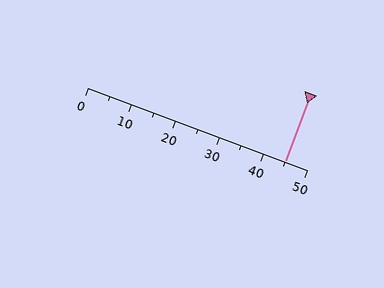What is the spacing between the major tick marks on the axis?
The major ticks are spaced 10 apart.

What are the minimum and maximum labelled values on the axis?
The axis runs from 0 to 50.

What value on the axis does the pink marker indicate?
The marker indicates approximately 45.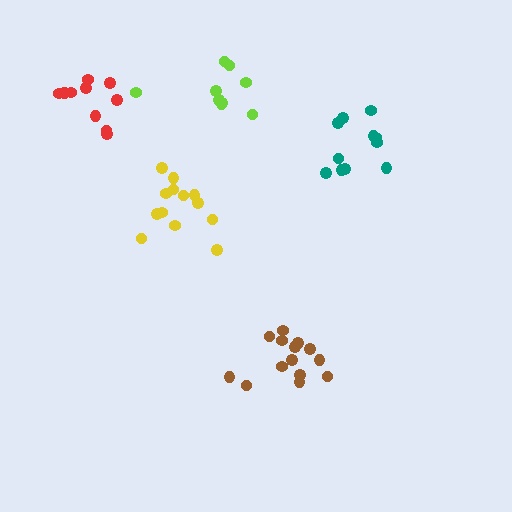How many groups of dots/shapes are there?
There are 5 groups.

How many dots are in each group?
Group 1: 13 dots, Group 2: 11 dots, Group 3: 14 dots, Group 4: 10 dots, Group 5: 9 dots (57 total).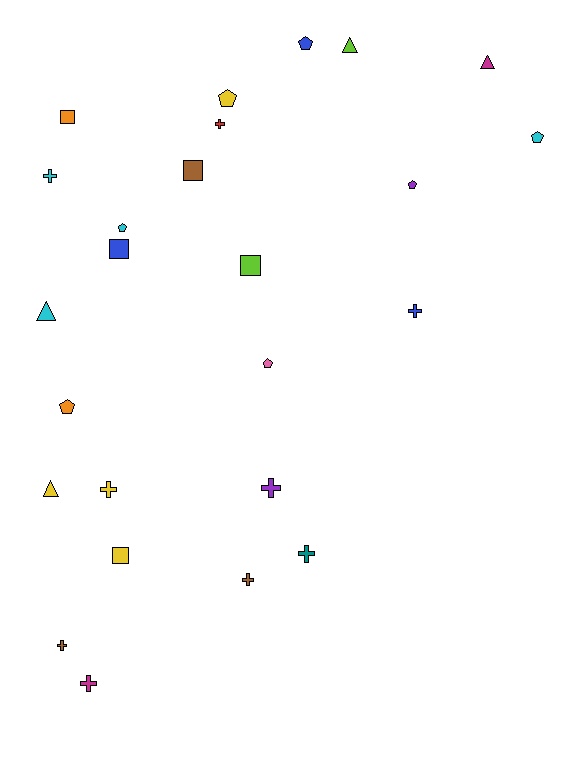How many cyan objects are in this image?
There are 4 cyan objects.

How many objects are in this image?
There are 25 objects.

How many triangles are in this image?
There are 4 triangles.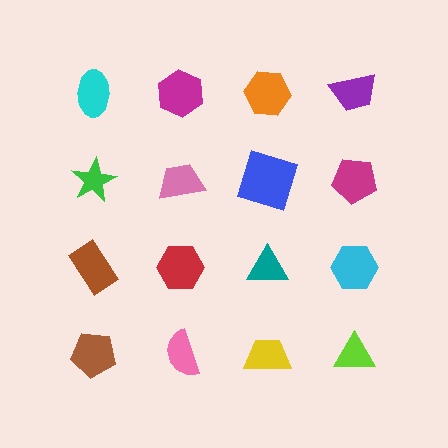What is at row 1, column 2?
A magenta hexagon.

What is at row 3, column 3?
A teal triangle.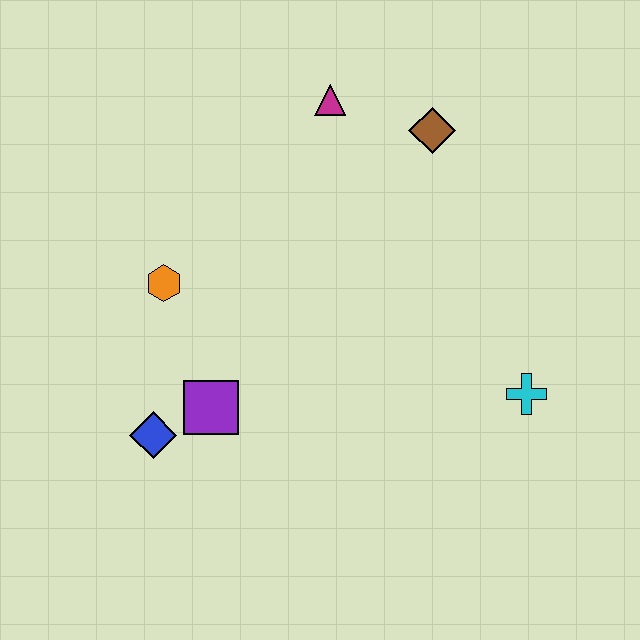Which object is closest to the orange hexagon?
The purple square is closest to the orange hexagon.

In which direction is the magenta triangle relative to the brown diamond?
The magenta triangle is to the left of the brown diamond.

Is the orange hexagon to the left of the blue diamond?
No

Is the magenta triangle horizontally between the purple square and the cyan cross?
Yes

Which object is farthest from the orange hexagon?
The cyan cross is farthest from the orange hexagon.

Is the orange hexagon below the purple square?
No